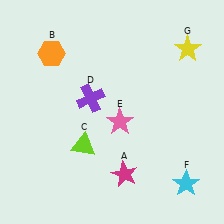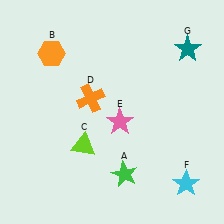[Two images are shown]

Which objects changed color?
A changed from magenta to green. D changed from purple to orange. G changed from yellow to teal.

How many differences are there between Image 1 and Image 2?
There are 3 differences between the two images.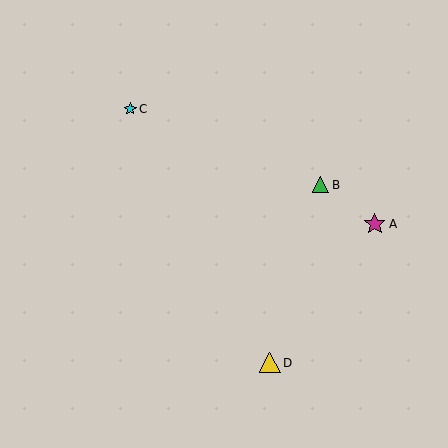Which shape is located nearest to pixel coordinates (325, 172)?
The green triangle (labeled B) at (321, 185) is nearest to that location.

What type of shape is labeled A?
Shape A is a magenta star.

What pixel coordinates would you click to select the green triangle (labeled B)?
Click at (321, 185) to select the green triangle B.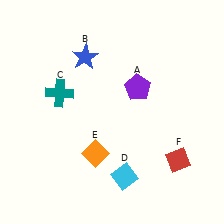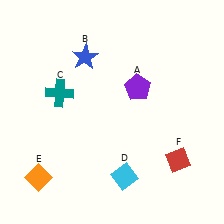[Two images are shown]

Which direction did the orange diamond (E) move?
The orange diamond (E) moved left.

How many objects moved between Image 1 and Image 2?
1 object moved between the two images.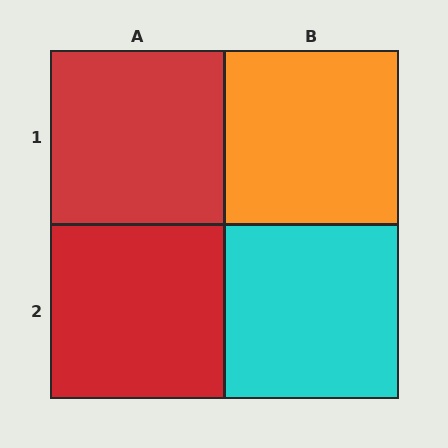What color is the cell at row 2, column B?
Cyan.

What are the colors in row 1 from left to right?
Red, orange.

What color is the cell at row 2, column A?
Red.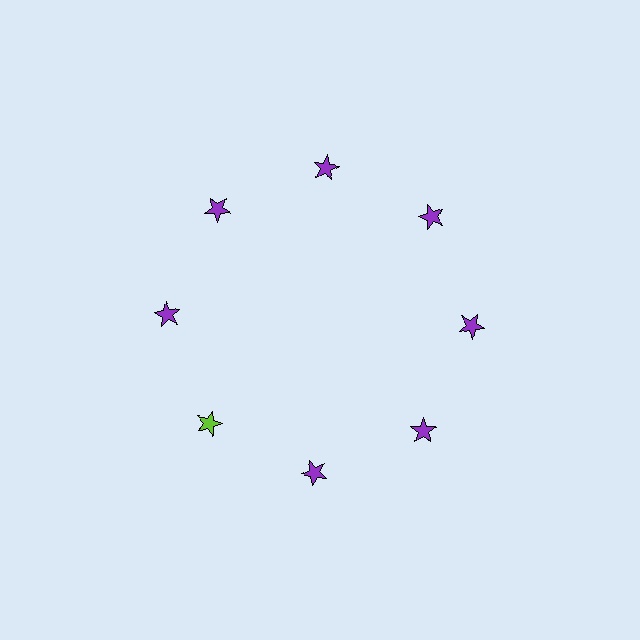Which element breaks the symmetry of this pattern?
The lime star at roughly the 8 o'clock position breaks the symmetry. All other shapes are purple stars.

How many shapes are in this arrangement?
There are 8 shapes arranged in a ring pattern.